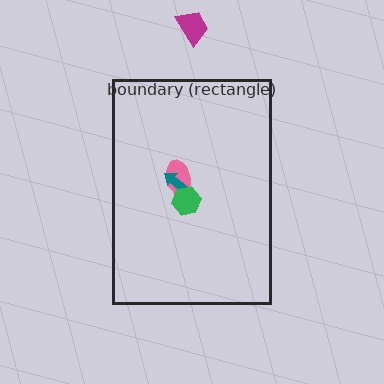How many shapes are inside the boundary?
3 inside, 1 outside.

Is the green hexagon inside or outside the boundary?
Inside.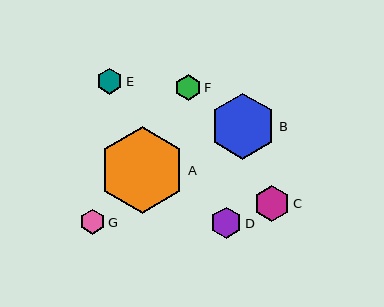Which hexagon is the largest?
Hexagon A is the largest with a size of approximately 86 pixels.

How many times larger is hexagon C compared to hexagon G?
Hexagon C is approximately 1.4 times the size of hexagon G.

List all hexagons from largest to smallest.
From largest to smallest: A, B, C, D, E, F, G.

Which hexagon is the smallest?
Hexagon G is the smallest with a size of approximately 25 pixels.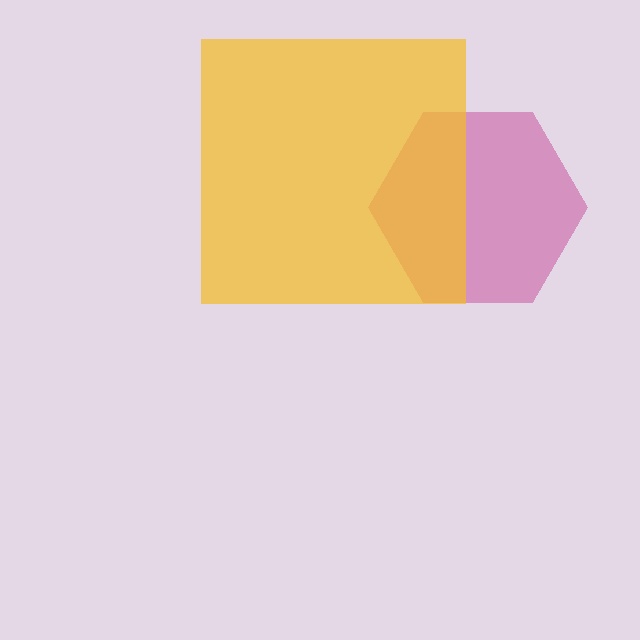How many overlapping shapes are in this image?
There are 2 overlapping shapes in the image.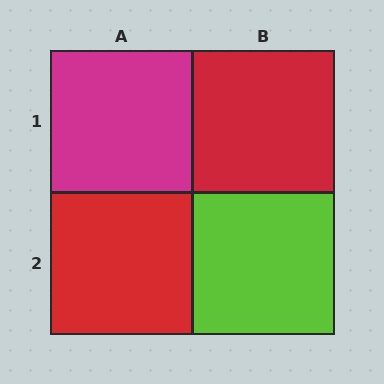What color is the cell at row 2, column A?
Red.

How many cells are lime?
1 cell is lime.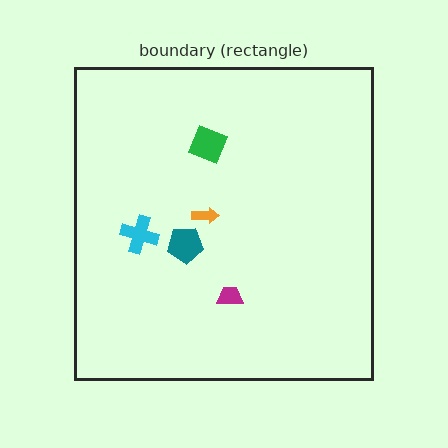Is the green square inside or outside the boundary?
Inside.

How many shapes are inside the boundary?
5 inside, 0 outside.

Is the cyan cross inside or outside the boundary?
Inside.